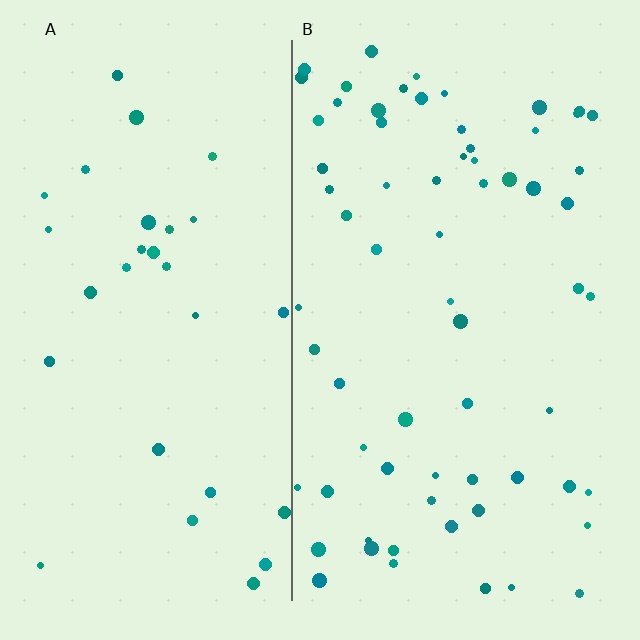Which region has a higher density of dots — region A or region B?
B (the right).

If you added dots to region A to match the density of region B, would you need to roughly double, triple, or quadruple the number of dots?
Approximately double.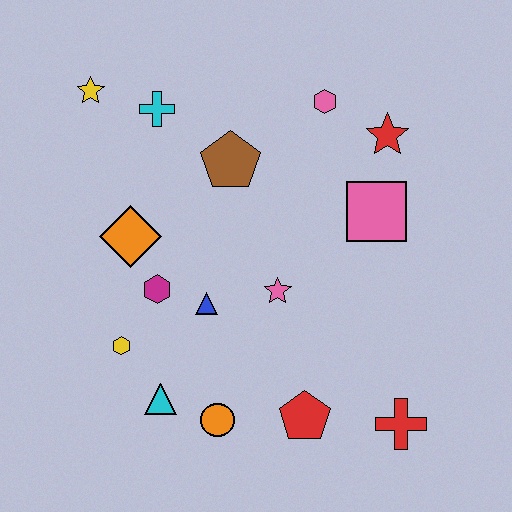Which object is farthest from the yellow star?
The red cross is farthest from the yellow star.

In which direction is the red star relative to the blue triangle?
The red star is to the right of the blue triangle.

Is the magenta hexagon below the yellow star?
Yes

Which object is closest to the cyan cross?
The yellow star is closest to the cyan cross.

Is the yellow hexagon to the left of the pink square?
Yes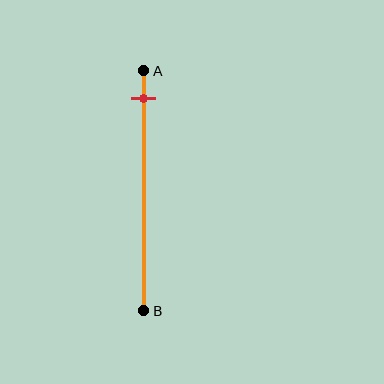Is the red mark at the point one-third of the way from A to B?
No, the mark is at about 10% from A, not at the 33% one-third point.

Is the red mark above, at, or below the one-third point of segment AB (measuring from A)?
The red mark is above the one-third point of segment AB.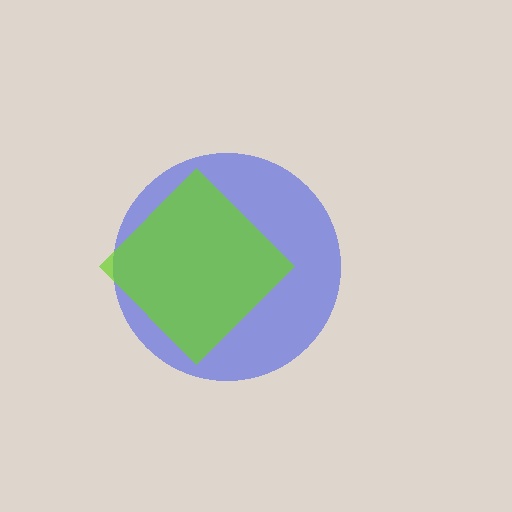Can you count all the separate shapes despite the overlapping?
Yes, there are 2 separate shapes.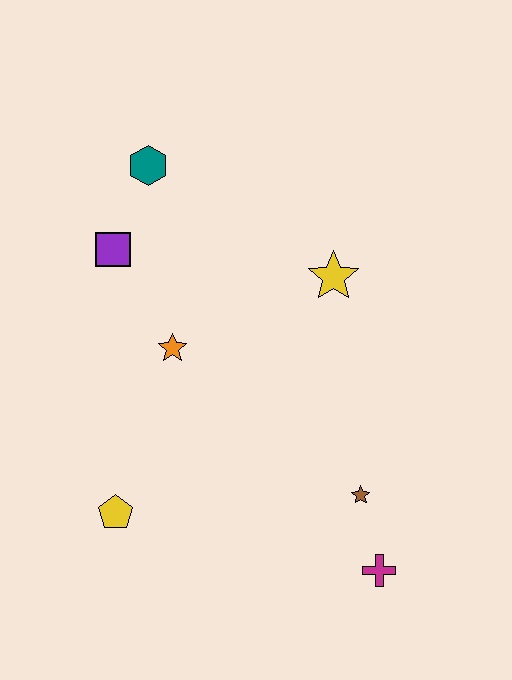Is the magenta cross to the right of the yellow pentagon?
Yes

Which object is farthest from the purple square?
The magenta cross is farthest from the purple square.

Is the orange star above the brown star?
Yes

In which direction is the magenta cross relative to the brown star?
The magenta cross is below the brown star.